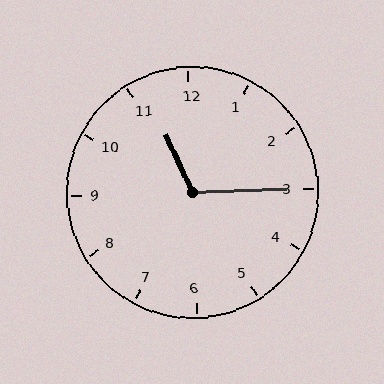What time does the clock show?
11:15.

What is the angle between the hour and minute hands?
Approximately 112 degrees.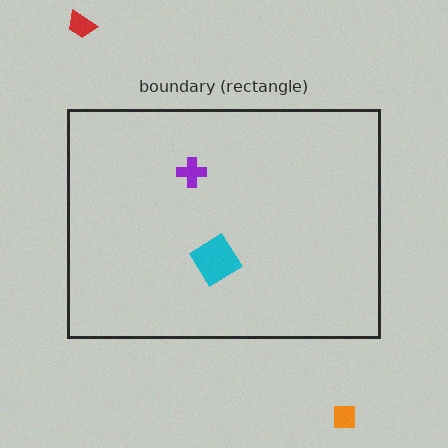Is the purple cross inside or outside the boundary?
Inside.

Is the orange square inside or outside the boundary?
Outside.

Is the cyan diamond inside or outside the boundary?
Inside.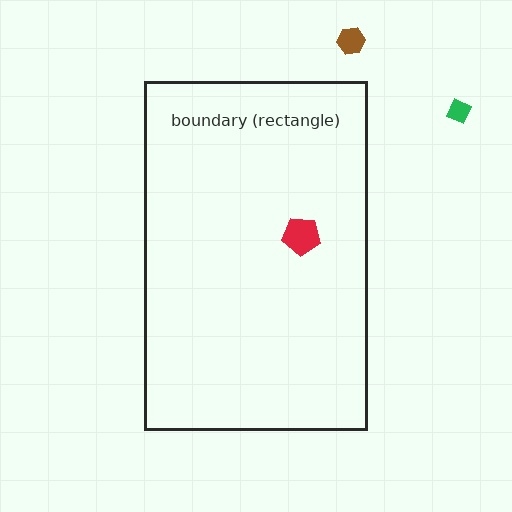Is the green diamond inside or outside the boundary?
Outside.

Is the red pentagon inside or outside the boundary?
Inside.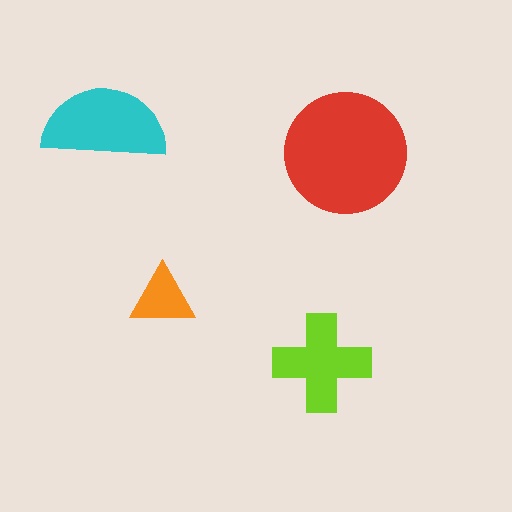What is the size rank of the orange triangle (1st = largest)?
4th.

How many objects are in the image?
There are 4 objects in the image.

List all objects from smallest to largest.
The orange triangle, the lime cross, the cyan semicircle, the red circle.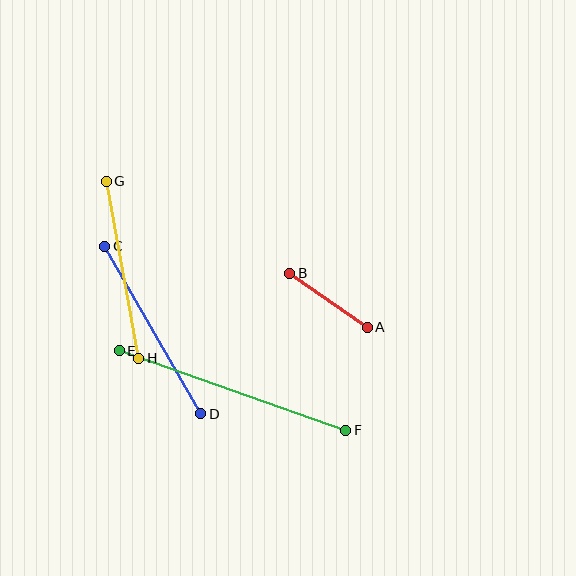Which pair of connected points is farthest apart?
Points E and F are farthest apart.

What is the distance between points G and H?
The distance is approximately 180 pixels.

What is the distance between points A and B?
The distance is approximately 95 pixels.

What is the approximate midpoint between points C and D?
The midpoint is at approximately (153, 330) pixels.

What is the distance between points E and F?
The distance is approximately 240 pixels.